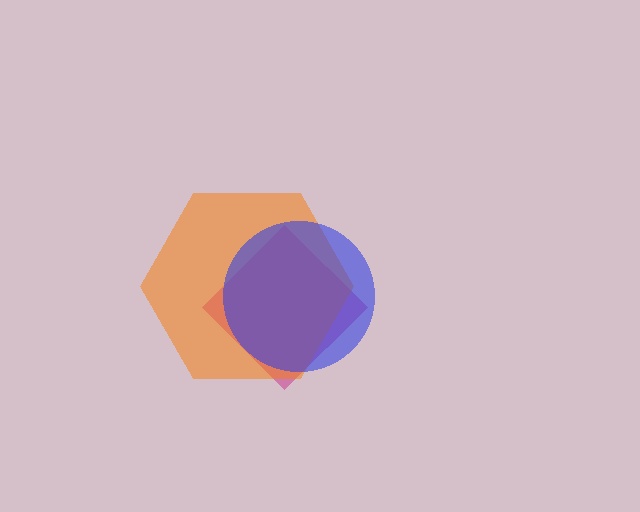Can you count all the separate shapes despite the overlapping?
Yes, there are 3 separate shapes.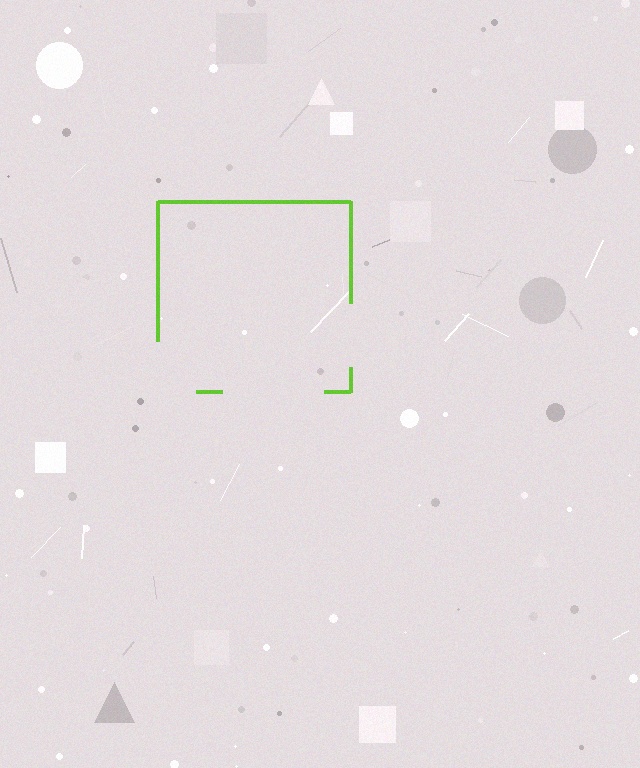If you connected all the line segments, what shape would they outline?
They would outline a square.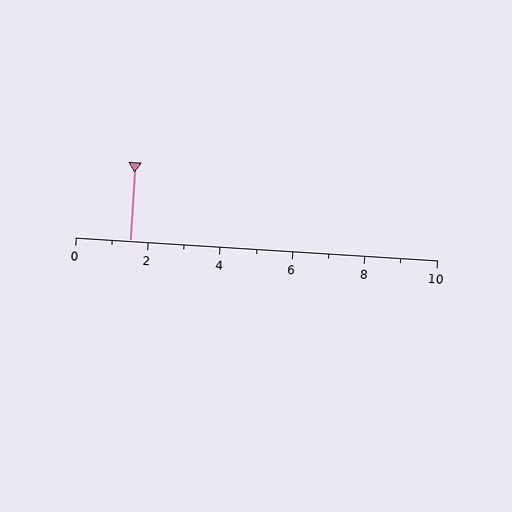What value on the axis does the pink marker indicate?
The marker indicates approximately 1.5.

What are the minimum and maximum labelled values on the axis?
The axis runs from 0 to 10.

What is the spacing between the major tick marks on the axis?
The major ticks are spaced 2 apart.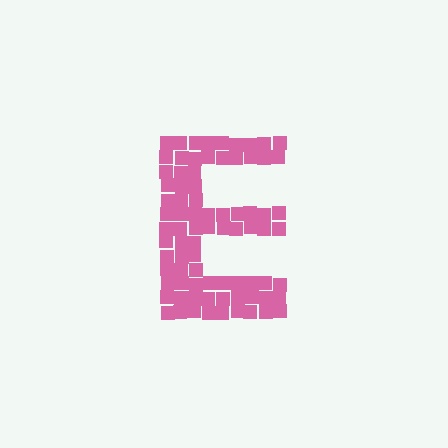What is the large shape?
The large shape is the letter E.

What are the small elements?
The small elements are squares.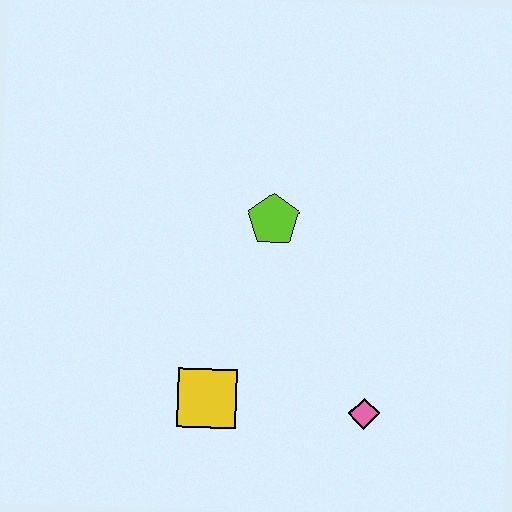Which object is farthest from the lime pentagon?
The pink diamond is farthest from the lime pentagon.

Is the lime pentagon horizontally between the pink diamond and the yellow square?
Yes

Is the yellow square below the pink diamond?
No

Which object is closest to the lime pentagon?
The yellow square is closest to the lime pentagon.